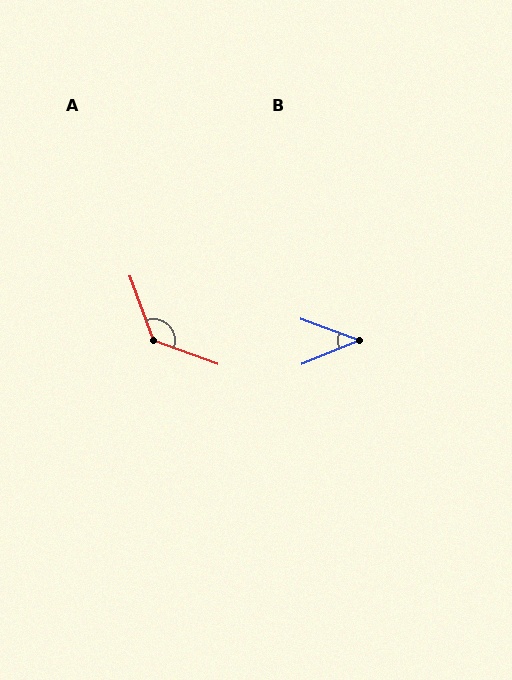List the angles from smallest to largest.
B (42°), A (130°).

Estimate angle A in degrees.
Approximately 130 degrees.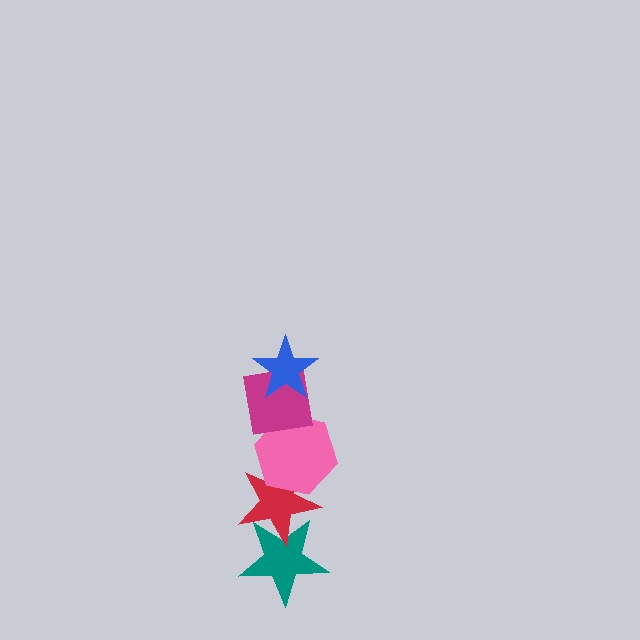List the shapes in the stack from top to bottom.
From top to bottom: the blue star, the magenta square, the pink hexagon, the red star, the teal star.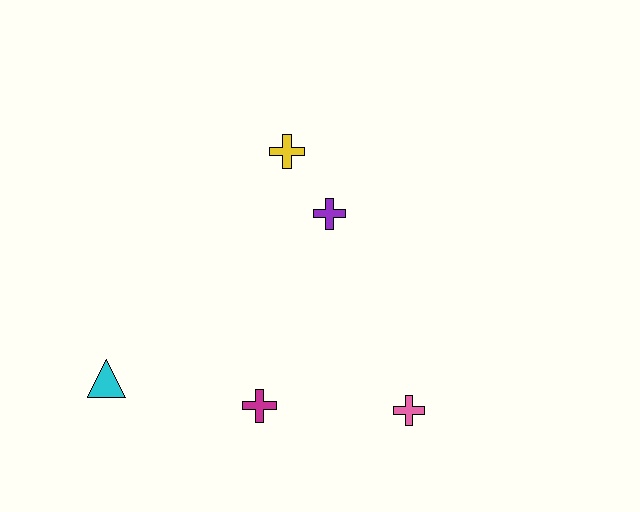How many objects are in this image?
There are 5 objects.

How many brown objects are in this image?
There are no brown objects.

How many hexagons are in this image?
There are no hexagons.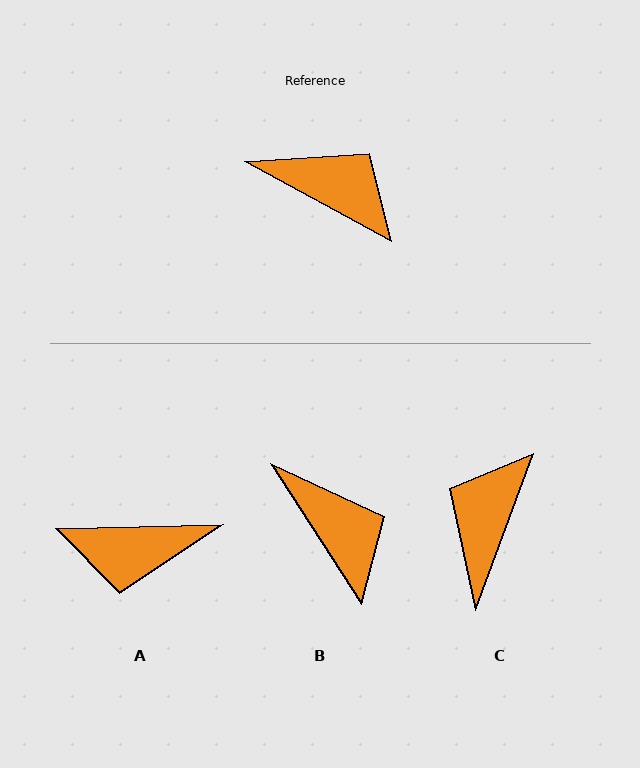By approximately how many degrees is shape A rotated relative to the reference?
Approximately 150 degrees clockwise.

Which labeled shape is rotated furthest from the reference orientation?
A, about 150 degrees away.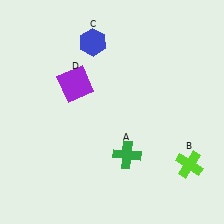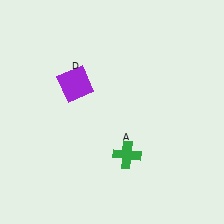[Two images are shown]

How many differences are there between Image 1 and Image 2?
There are 2 differences between the two images.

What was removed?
The lime cross (B), the blue hexagon (C) were removed in Image 2.